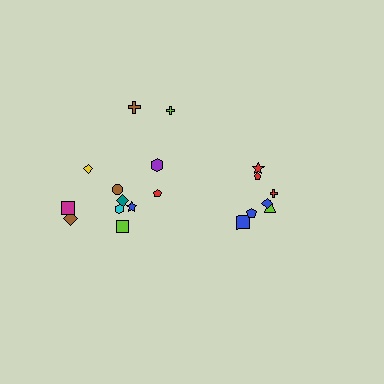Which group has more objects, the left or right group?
The left group.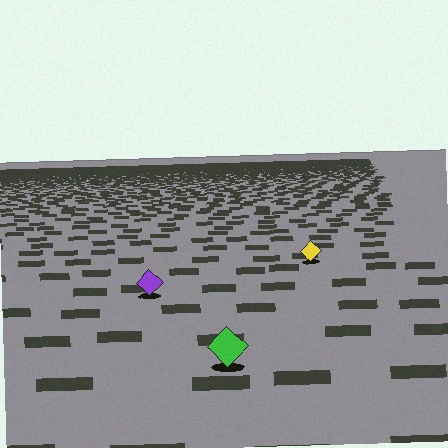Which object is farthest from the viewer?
The yellow diamond is farthest from the viewer. It appears smaller and the ground texture around it is denser.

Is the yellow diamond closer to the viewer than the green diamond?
No. The green diamond is closer — you can tell from the texture gradient: the ground texture is coarser near it.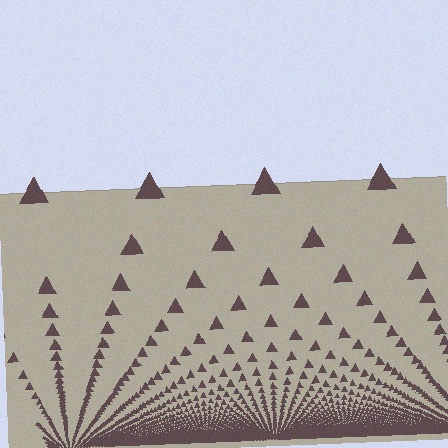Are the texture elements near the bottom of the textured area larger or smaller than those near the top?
Smaller. The gradient is inverted — elements near the bottom are smaller and denser.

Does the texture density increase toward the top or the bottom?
Density increases toward the bottom.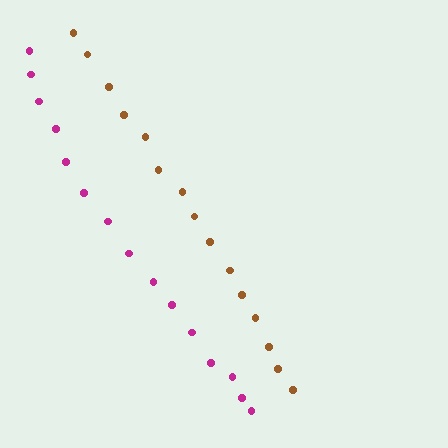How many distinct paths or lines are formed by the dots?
There are 2 distinct paths.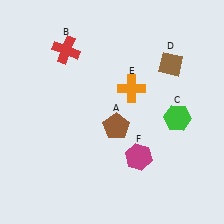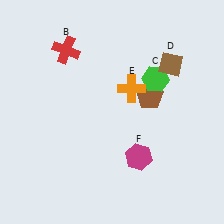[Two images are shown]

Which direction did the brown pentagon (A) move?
The brown pentagon (A) moved right.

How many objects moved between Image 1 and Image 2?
2 objects moved between the two images.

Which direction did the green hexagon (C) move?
The green hexagon (C) moved up.